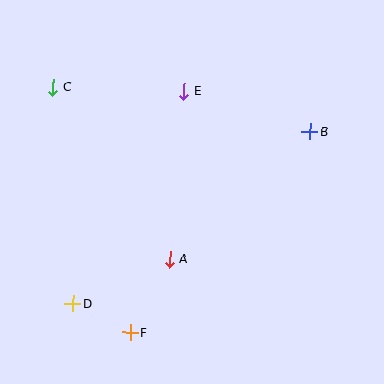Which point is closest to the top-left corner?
Point C is closest to the top-left corner.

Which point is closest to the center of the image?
Point A at (169, 259) is closest to the center.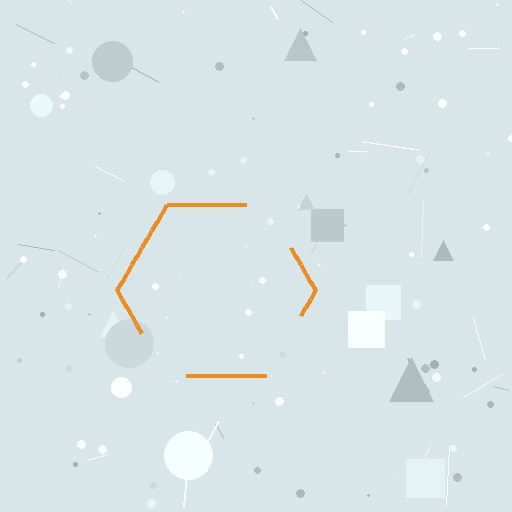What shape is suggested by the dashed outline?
The dashed outline suggests a hexagon.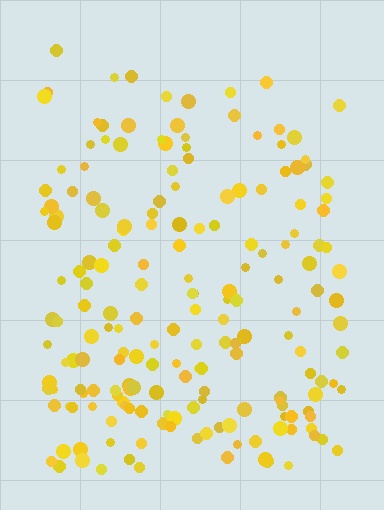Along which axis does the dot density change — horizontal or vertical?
Vertical.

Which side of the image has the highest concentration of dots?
The bottom.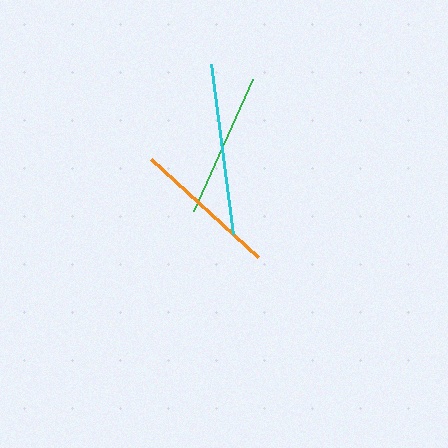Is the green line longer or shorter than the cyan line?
The cyan line is longer than the green line.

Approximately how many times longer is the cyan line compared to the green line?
The cyan line is approximately 1.2 times the length of the green line.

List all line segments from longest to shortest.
From longest to shortest: cyan, green, orange.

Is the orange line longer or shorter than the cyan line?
The cyan line is longer than the orange line.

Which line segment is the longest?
The cyan line is the longest at approximately 171 pixels.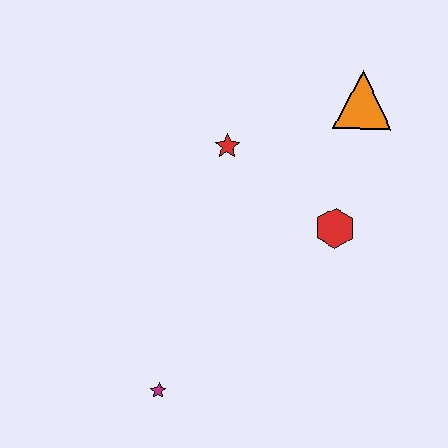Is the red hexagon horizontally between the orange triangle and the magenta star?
Yes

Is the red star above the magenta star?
Yes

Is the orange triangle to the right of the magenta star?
Yes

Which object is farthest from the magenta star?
The orange triangle is farthest from the magenta star.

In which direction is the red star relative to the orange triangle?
The red star is to the left of the orange triangle.